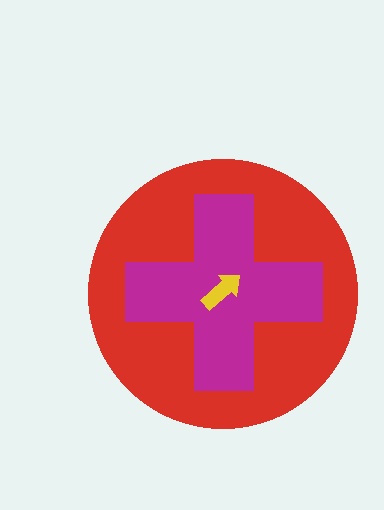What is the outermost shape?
The red circle.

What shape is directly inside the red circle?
The magenta cross.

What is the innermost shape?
The yellow arrow.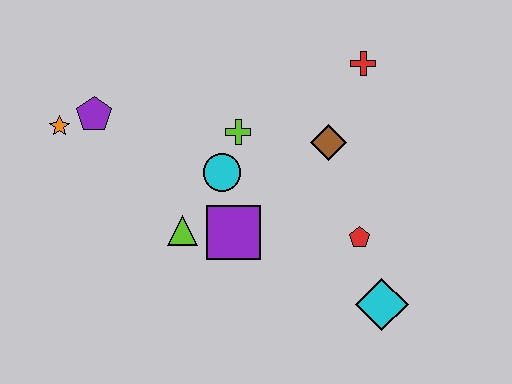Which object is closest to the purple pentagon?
The orange star is closest to the purple pentagon.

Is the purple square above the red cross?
No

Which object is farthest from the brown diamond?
The orange star is farthest from the brown diamond.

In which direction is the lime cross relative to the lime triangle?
The lime cross is above the lime triangle.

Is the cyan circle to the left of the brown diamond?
Yes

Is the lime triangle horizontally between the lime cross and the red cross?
No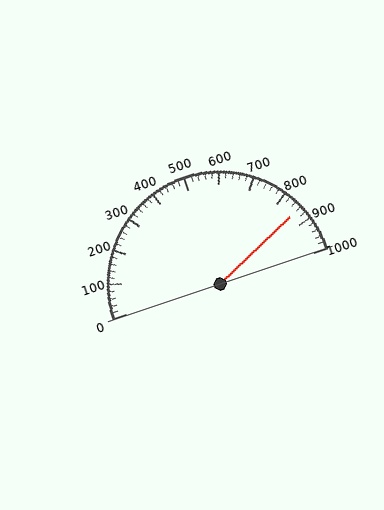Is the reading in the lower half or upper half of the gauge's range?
The reading is in the upper half of the range (0 to 1000).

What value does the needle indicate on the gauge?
The needle indicates approximately 860.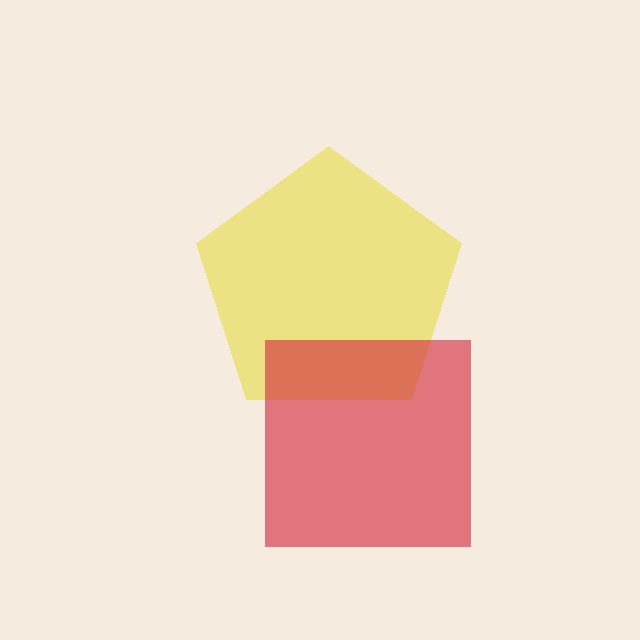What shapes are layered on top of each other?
The layered shapes are: a yellow pentagon, a red square.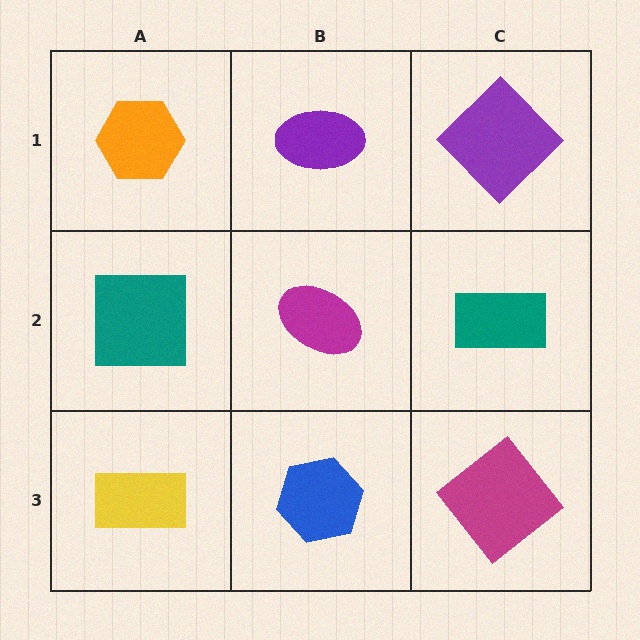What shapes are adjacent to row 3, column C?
A teal rectangle (row 2, column C), a blue hexagon (row 3, column B).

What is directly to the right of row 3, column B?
A magenta diamond.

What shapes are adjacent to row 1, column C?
A teal rectangle (row 2, column C), a purple ellipse (row 1, column B).